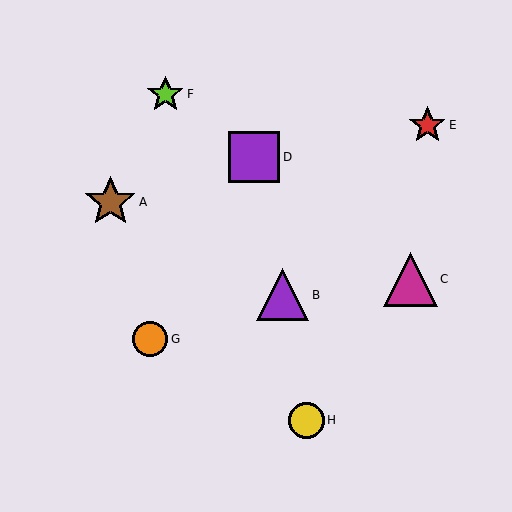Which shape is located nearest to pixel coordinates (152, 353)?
The orange circle (labeled G) at (150, 339) is nearest to that location.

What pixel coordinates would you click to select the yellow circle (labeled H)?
Click at (306, 420) to select the yellow circle H.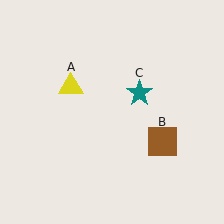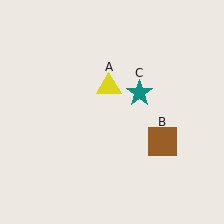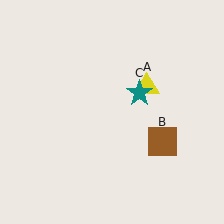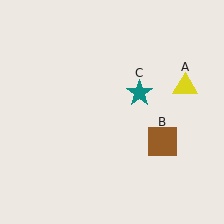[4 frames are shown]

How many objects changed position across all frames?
1 object changed position: yellow triangle (object A).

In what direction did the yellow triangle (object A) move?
The yellow triangle (object A) moved right.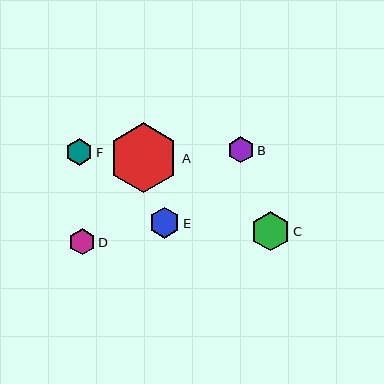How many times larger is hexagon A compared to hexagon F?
Hexagon A is approximately 2.6 times the size of hexagon F.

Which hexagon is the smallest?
Hexagon D is the smallest with a size of approximately 26 pixels.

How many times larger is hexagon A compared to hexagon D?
Hexagon A is approximately 2.7 times the size of hexagon D.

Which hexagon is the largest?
Hexagon A is the largest with a size of approximately 70 pixels.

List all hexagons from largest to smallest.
From largest to smallest: A, C, E, F, B, D.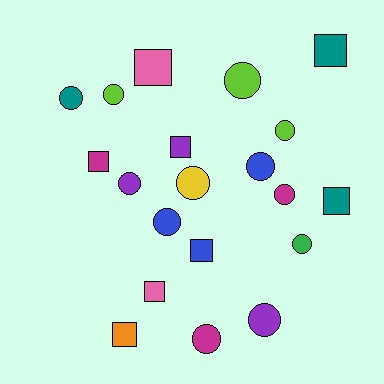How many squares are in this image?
There are 8 squares.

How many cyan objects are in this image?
There are no cyan objects.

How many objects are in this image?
There are 20 objects.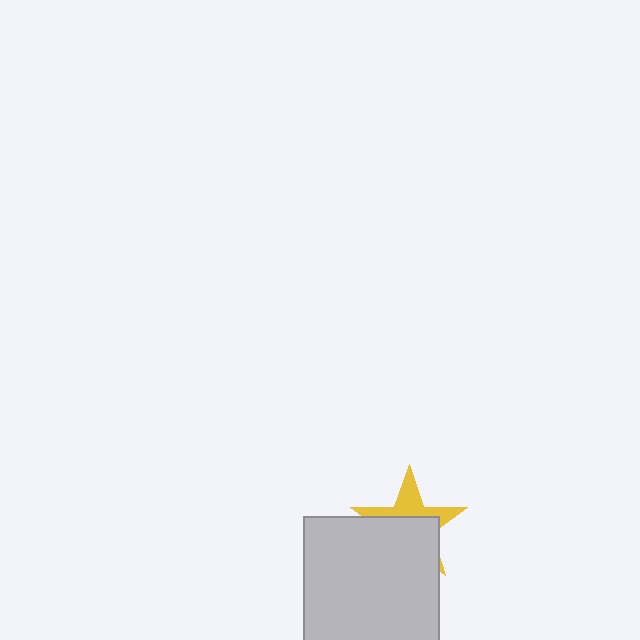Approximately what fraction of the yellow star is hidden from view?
Roughly 62% of the yellow star is hidden behind the light gray rectangle.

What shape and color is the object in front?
The object in front is a light gray rectangle.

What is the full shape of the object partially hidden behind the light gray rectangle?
The partially hidden object is a yellow star.